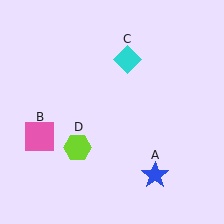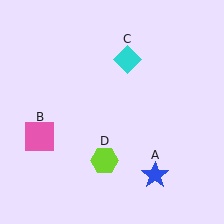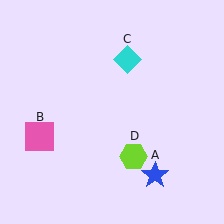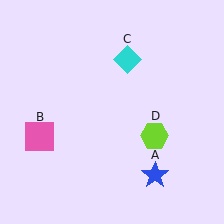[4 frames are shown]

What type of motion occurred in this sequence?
The lime hexagon (object D) rotated counterclockwise around the center of the scene.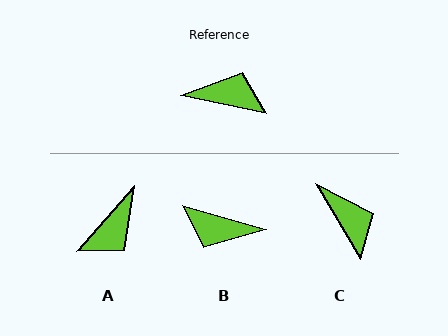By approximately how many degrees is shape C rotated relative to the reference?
Approximately 47 degrees clockwise.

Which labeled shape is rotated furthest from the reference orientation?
B, about 176 degrees away.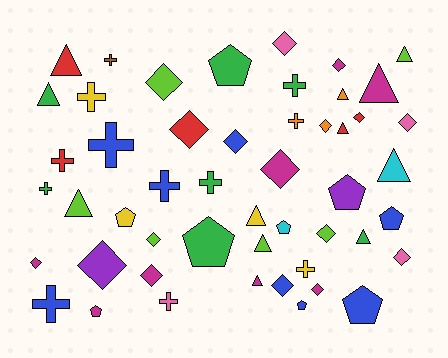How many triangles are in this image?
There are 12 triangles.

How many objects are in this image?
There are 50 objects.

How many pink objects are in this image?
There are 4 pink objects.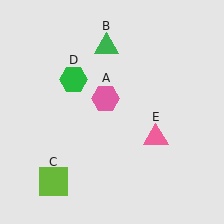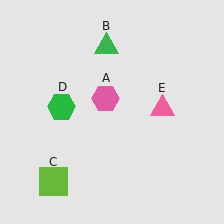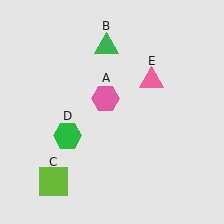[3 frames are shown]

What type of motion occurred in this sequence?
The green hexagon (object D), pink triangle (object E) rotated counterclockwise around the center of the scene.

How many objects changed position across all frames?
2 objects changed position: green hexagon (object D), pink triangle (object E).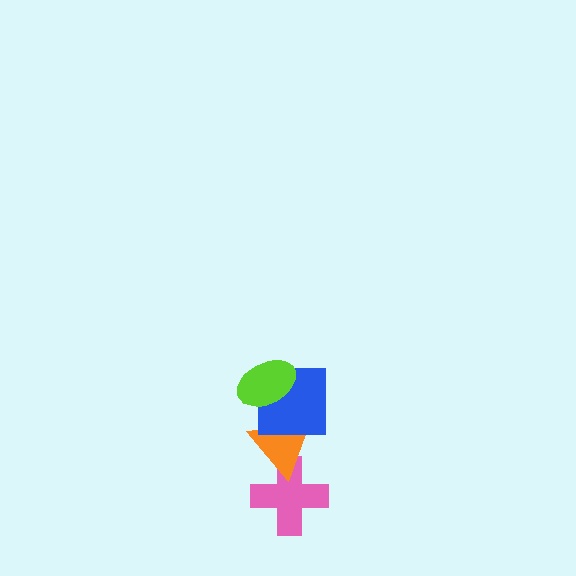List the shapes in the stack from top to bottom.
From top to bottom: the lime ellipse, the blue square, the orange triangle, the pink cross.